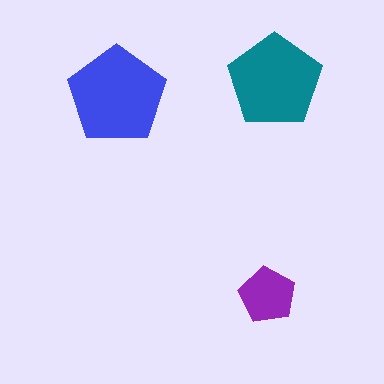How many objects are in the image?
There are 3 objects in the image.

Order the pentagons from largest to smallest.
the blue one, the teal one, the purple one.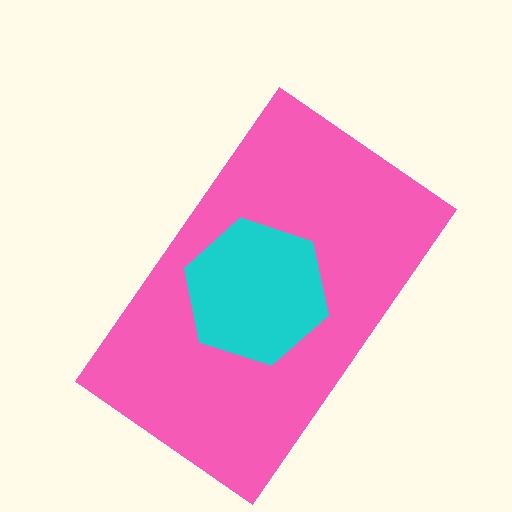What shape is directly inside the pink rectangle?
The cyan hexagon.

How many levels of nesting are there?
2.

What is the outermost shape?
The pink rectangle.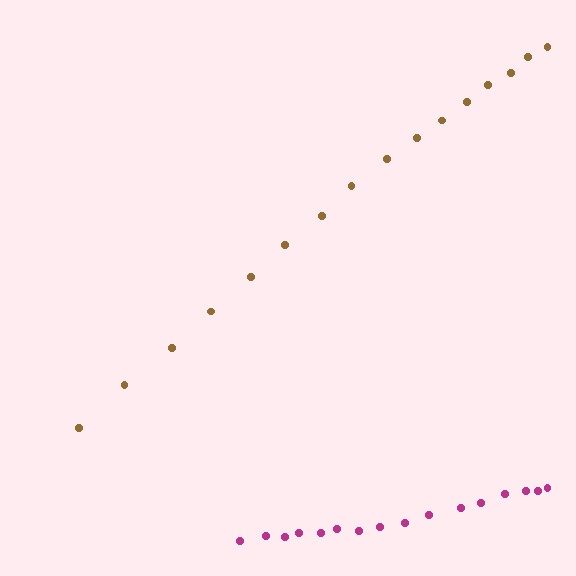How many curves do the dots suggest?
There are 2 distinct paths.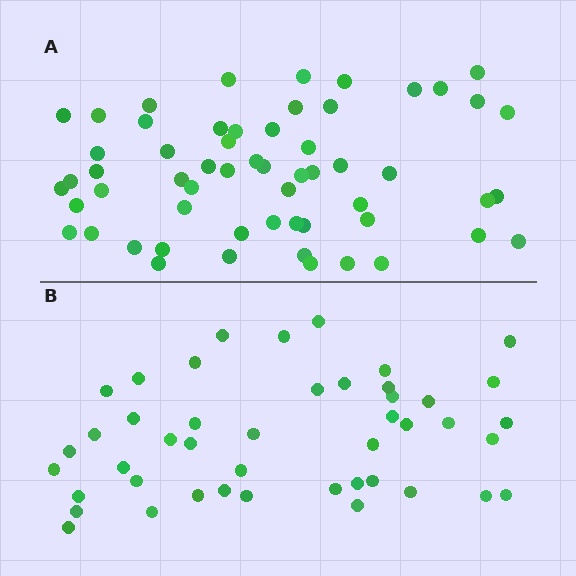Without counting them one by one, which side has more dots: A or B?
Region A (the top region) has more dots.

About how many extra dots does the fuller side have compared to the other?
Region A has approximately 15 more dots than region B.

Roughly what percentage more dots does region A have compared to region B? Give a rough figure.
About 30% more.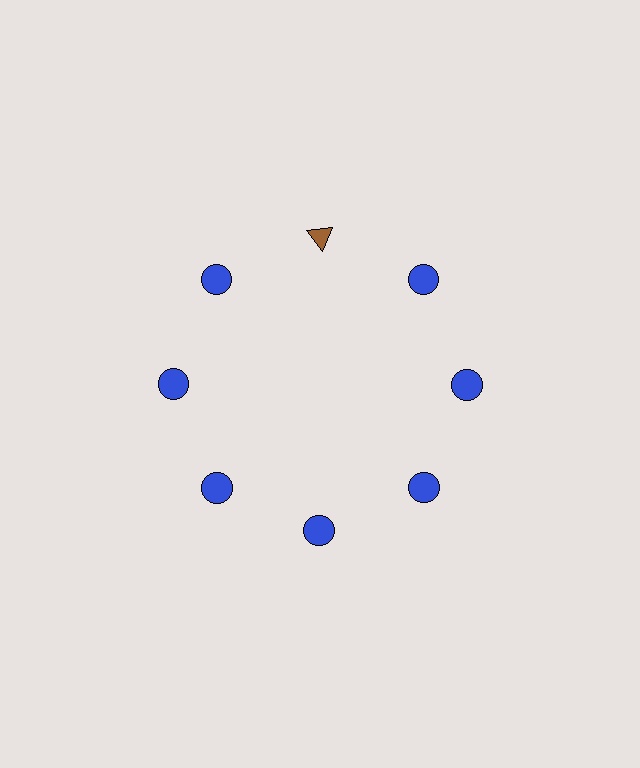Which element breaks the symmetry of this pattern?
The brown triangle at roughly the 12 o'clock position breaks the symmetry. All other shapes are blue circles.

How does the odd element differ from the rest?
It differs in both color (brown instead of blue) and shape (triangle instead of circle).